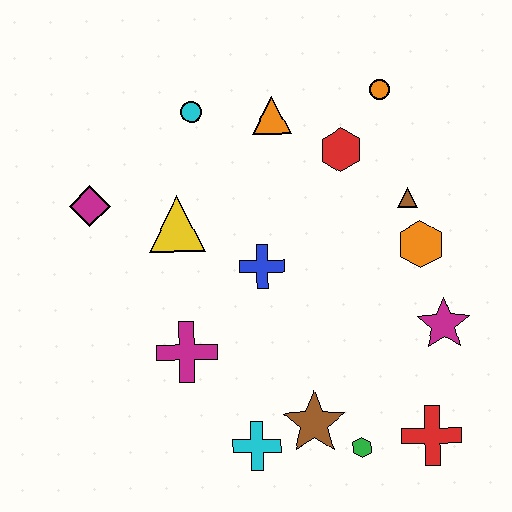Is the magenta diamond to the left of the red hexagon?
Yes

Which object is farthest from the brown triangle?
The magenta diamond is farthest from the brown triangle.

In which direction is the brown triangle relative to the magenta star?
The brown triangle is above the magenta star.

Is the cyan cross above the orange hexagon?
No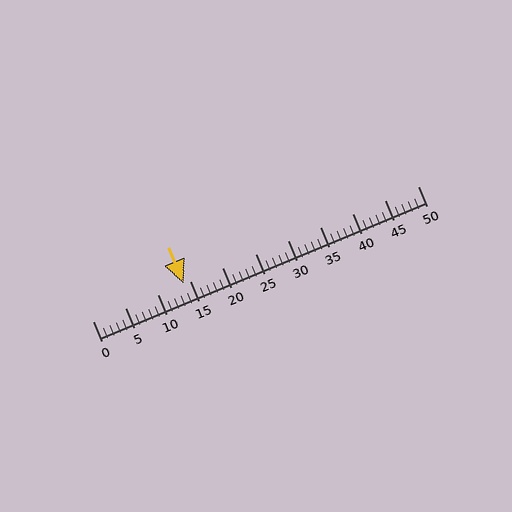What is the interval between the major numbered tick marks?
The major tick marks are spaced 5 units apart.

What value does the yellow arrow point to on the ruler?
The yellow arrow points to approximately 14.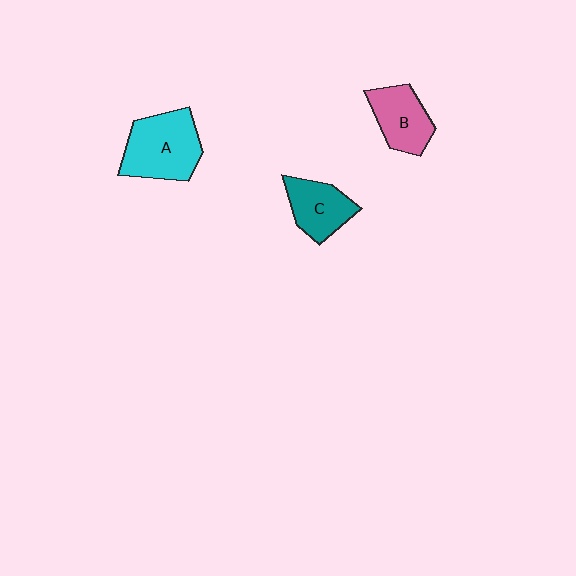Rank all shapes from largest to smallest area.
From largest to smallest: A (cyan), B (pink), C (teal).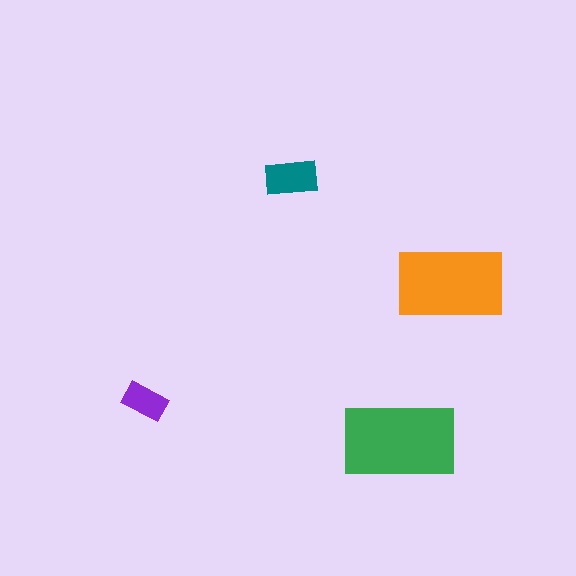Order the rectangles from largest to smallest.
the green one, the orange one, the teal one, the purple one.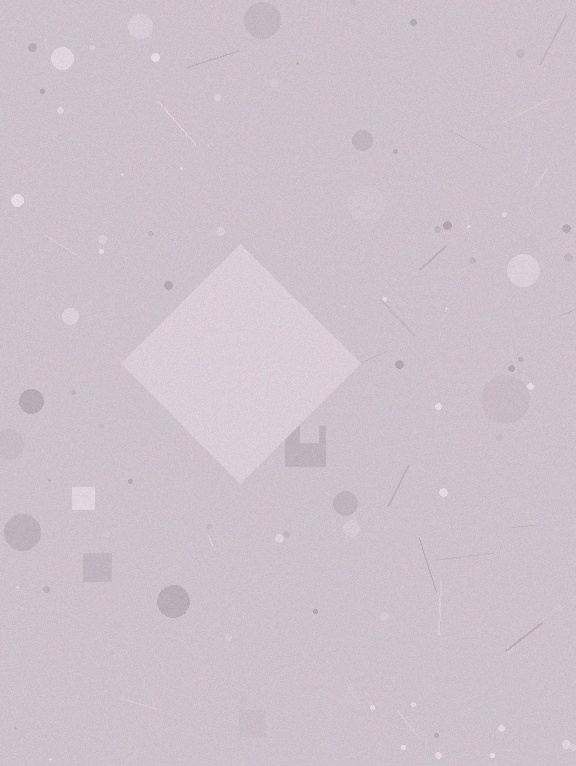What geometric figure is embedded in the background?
A diamond is embedded in the background.